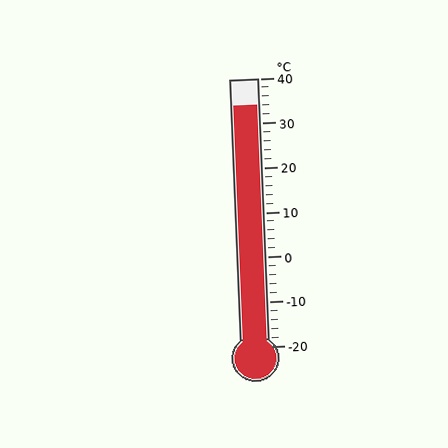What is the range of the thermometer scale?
The thermometer scale ranges from -20°C to 40°C.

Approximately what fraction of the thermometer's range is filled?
The thermometer is filled to approximately 90% of its range.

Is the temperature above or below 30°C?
The temperature is above 30°C.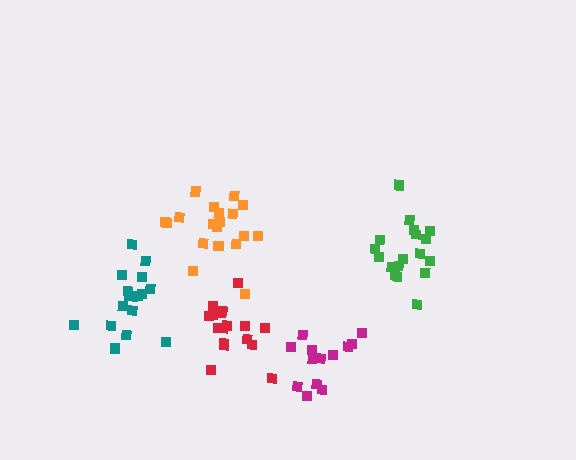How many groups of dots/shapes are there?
There are 5 groups.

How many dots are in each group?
Group 1: 13 dots, Group 2: 19 dots, Group 3: 17 dots, Group 4: 18 dots, Group 5: 18 dots (85 total).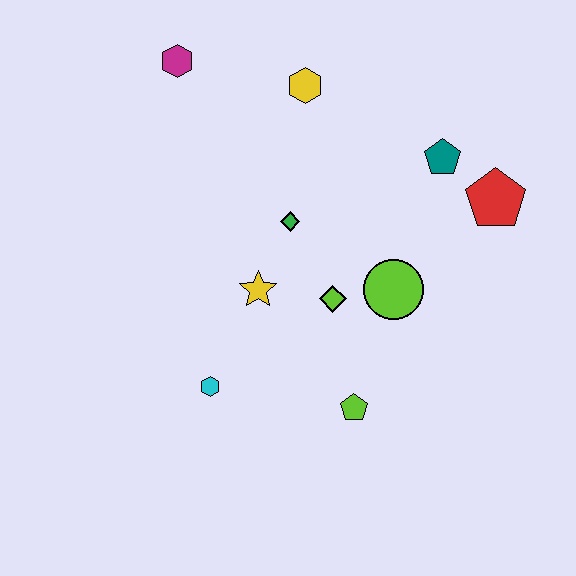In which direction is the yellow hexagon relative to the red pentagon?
The yellow hexagon is to the left of the red pentagon.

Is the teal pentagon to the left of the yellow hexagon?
No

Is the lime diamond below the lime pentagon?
No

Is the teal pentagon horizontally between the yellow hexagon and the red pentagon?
Yes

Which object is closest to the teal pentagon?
The red pentagon is closest to the teal pentagon.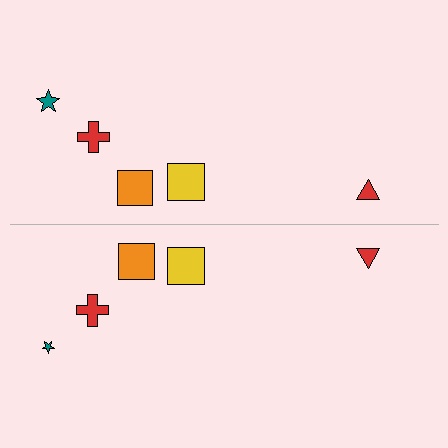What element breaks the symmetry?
The teal star on the bottom side has a different size than its mirror counterpart.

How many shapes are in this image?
There are 10 shapes in this image.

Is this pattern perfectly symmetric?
No, the pattern is not perfectly symmetric. The teal star on the bottom side has a different size than its mirror counterpart.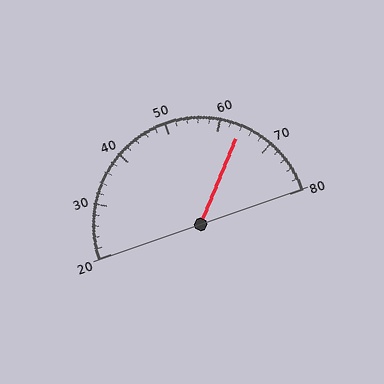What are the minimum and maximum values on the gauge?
The gauge ranges from 20 to 80.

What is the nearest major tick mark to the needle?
The nearest major tick mark is 60.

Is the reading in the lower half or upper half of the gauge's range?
The reading is in the upper half of the range (20 to 80).